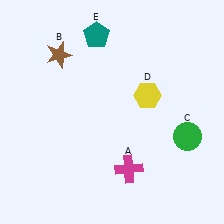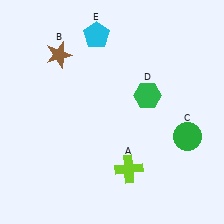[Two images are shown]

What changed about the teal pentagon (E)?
In Image 1, E is teal. In Image 2, it changed to cyan.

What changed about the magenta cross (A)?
In Image 1, A is magenta. In Image 2, it changed to lime.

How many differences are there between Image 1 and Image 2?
There are 3 differences between the two images.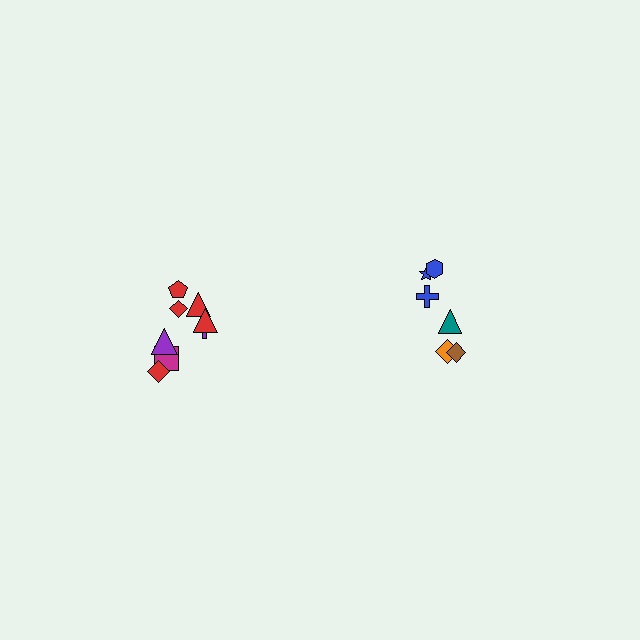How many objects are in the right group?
There are 6 objects.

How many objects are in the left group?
There are 8 objects.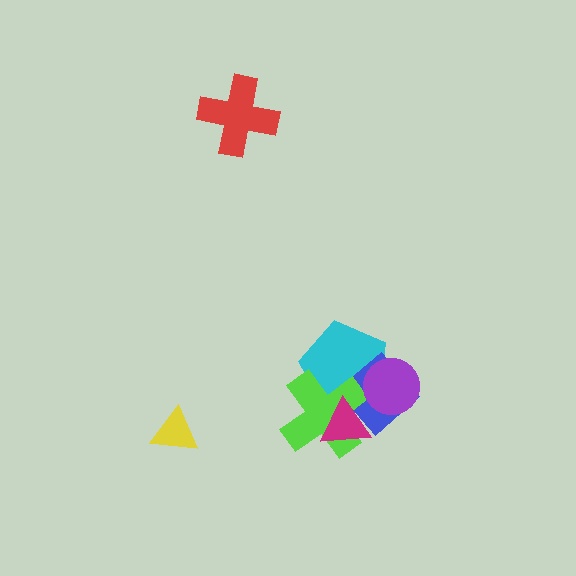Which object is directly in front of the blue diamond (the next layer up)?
The lime cross is directly in front of the blue diamond.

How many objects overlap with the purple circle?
2 objects overlap with the purple circle.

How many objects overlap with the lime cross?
3 objects overlap with the lime cross.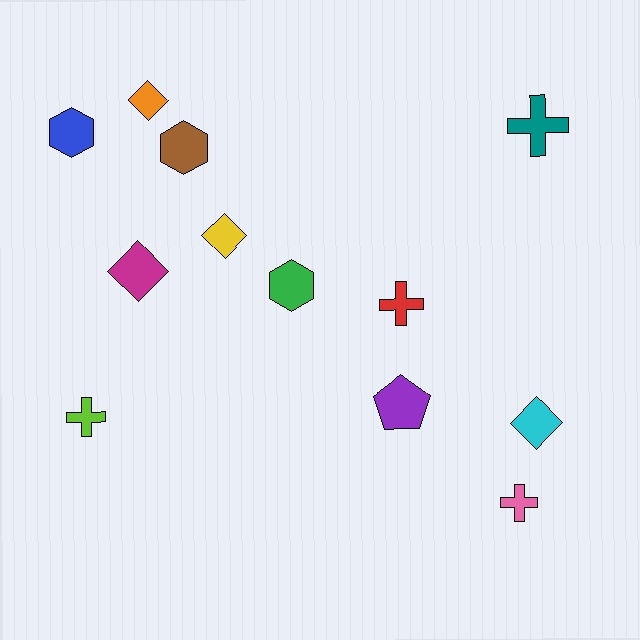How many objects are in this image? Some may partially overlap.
There are 12 objects.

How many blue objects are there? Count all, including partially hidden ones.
There is 1 blue object.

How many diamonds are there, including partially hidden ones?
There are 4 diamonds.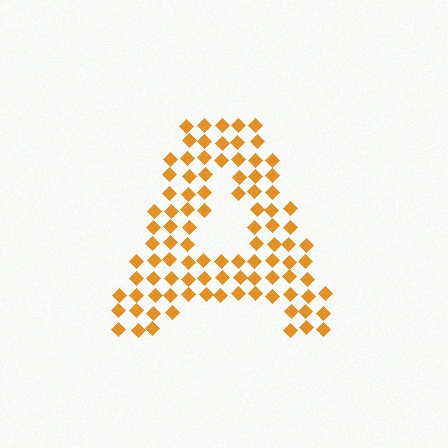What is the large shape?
The large shape is the letter A.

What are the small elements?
The small elements are diamonds.